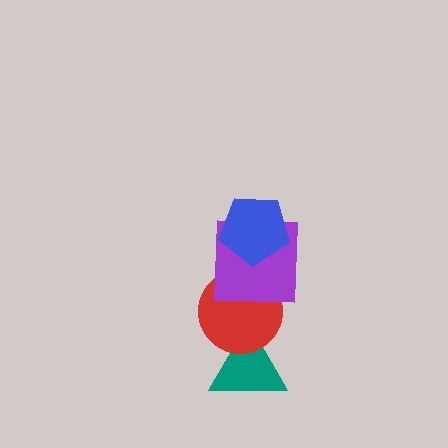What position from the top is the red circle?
The red circle is 3rd from the top.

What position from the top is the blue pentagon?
The blue pentagon is 1st from the top.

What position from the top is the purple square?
The purple square is 2nd from the top.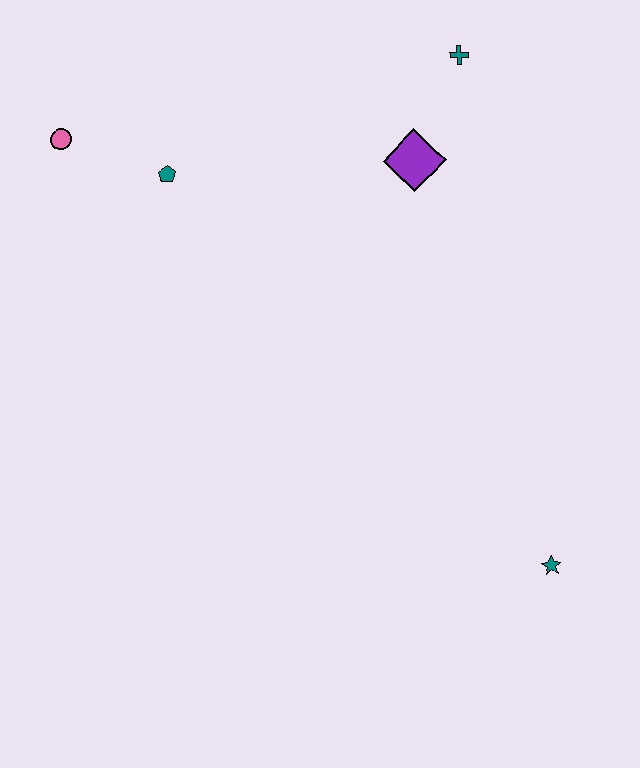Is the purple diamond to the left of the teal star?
Yes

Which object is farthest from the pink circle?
The teal star is farthest from the pink circle.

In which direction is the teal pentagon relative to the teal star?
The teal pentagon is above the teal star.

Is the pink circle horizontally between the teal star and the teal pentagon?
No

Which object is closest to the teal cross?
The purple diamond is closest to the teal cross.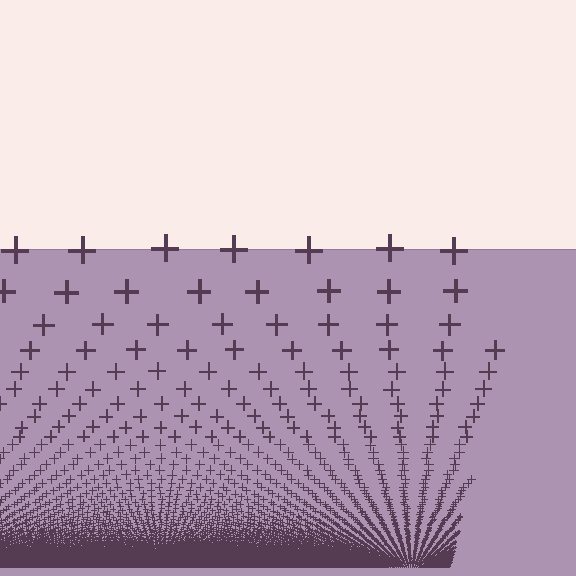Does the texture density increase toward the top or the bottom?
Density increases toward the bottom.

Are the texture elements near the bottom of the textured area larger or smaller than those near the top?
Smaller. The gradient is inverted — elements near the bottom are smaller and denser.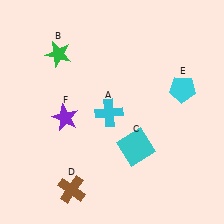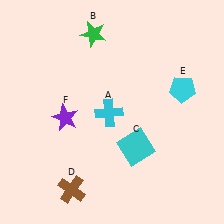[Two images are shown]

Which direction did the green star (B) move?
The green star (B) moved right.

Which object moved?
The green star (B) moved right.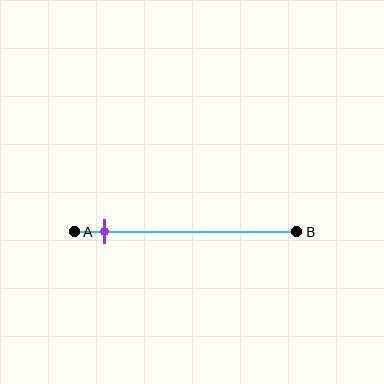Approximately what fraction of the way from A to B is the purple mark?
The purple mark is approximately 15% of the way from A to B.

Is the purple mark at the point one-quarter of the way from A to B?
No, the mark is at about 15% from A, not at the 25% one-quarter point.